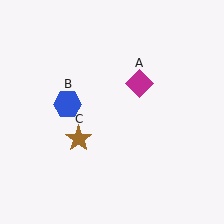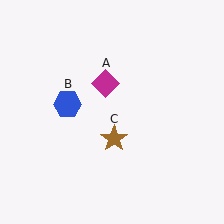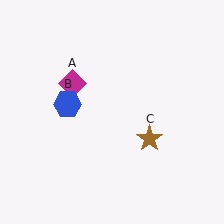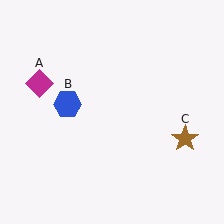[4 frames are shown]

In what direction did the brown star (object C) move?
The brown star (object C) moved right.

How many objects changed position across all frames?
2 objects changed position: magenta diamond (object A), brown star (object C).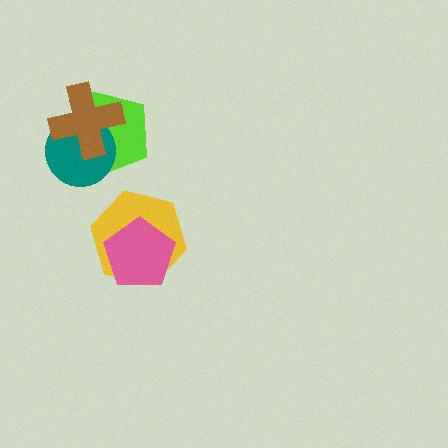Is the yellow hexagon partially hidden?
Yes, it is partially covered by another shape.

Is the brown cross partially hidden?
No, no other shape covers it.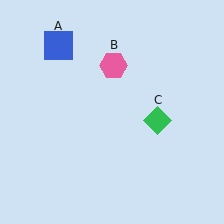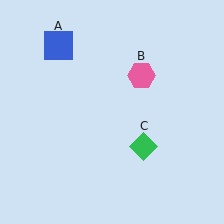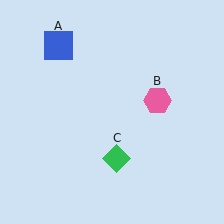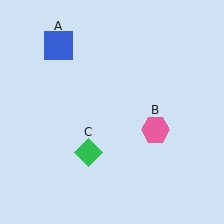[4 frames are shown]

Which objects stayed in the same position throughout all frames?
Blue square (object A) remained stationary.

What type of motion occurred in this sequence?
The pink hexagon (object B), green diamond (object C) rotated clockwise around the center of the scene.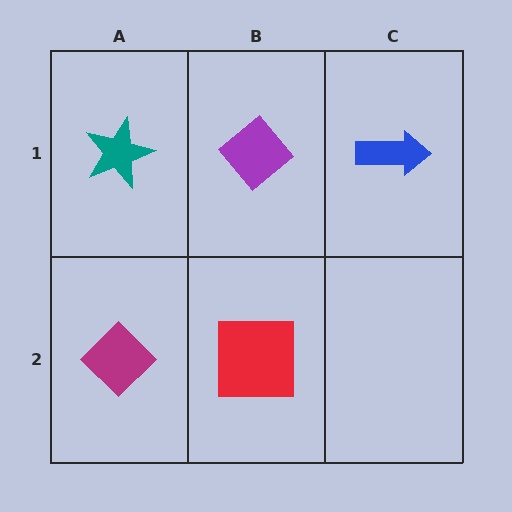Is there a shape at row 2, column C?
No, that cell is empty.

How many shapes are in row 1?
3 shapes.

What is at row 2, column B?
A red square.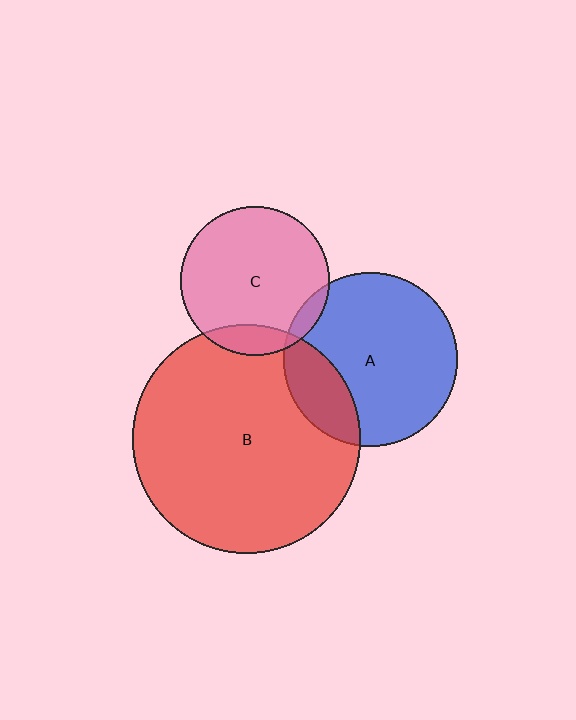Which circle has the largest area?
Circle B (red).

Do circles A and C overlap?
Yes.